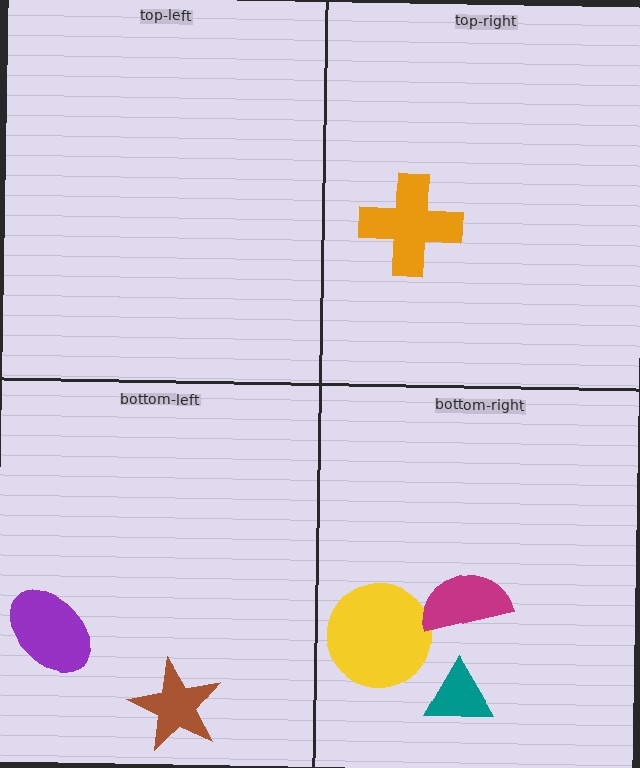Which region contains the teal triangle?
The bottom-right region.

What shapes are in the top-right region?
The orange cross.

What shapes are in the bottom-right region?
The teal triangle, the yellow circle, the magenta semicircle.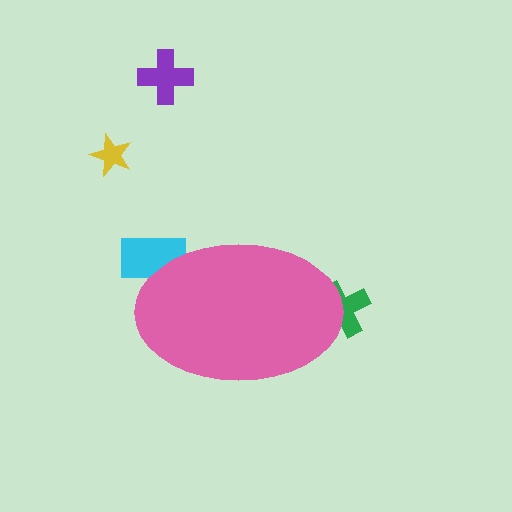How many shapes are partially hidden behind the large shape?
2 shapes are partially hidden.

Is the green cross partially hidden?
Yes, the green cross is partially hidden behind the pink ellipse.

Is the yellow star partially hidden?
No, the yellow star is fully visible.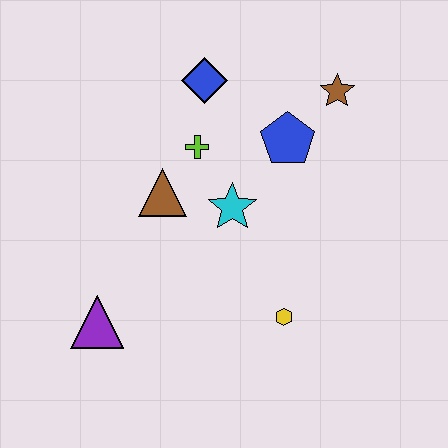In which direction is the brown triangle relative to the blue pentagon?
The brown triangle is to the left of the blue pentagon.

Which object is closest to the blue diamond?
The lime cross is closest to the blue diamond.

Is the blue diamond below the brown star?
No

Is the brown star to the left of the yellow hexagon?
No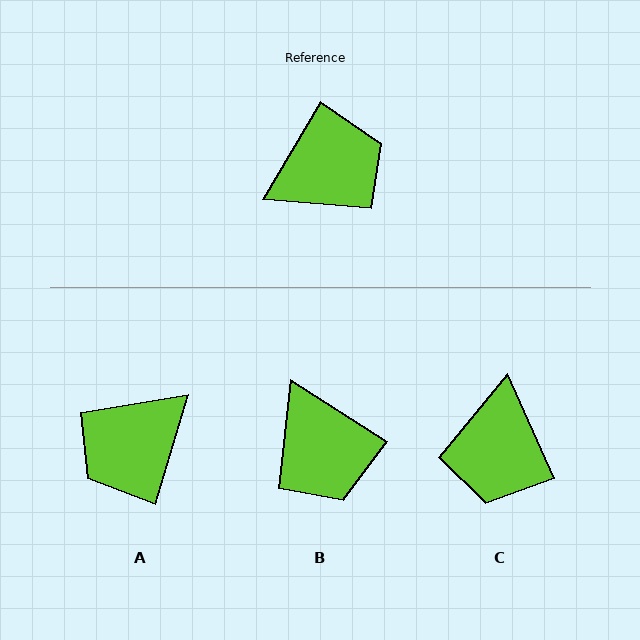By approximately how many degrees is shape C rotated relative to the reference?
Approximately 125 degrees clockwise.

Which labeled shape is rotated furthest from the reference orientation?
A, about 166 degrees away.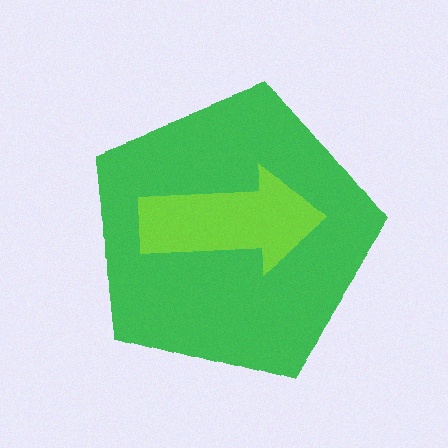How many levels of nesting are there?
2.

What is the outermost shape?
The green pentagon.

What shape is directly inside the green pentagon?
The lime arrow.